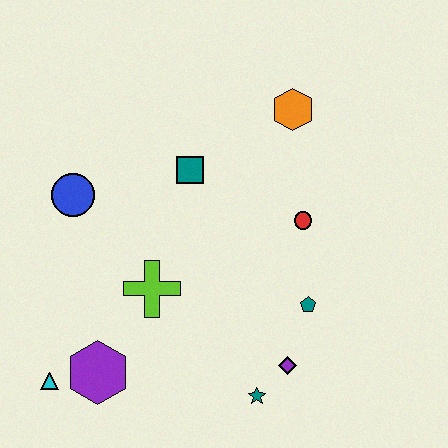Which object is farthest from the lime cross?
The orange hexagon is farthest from the lime cross.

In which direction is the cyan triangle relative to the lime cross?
The cyan triangle is to the left of the lime cross.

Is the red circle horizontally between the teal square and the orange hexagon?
No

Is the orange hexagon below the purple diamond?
No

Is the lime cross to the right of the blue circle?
Yes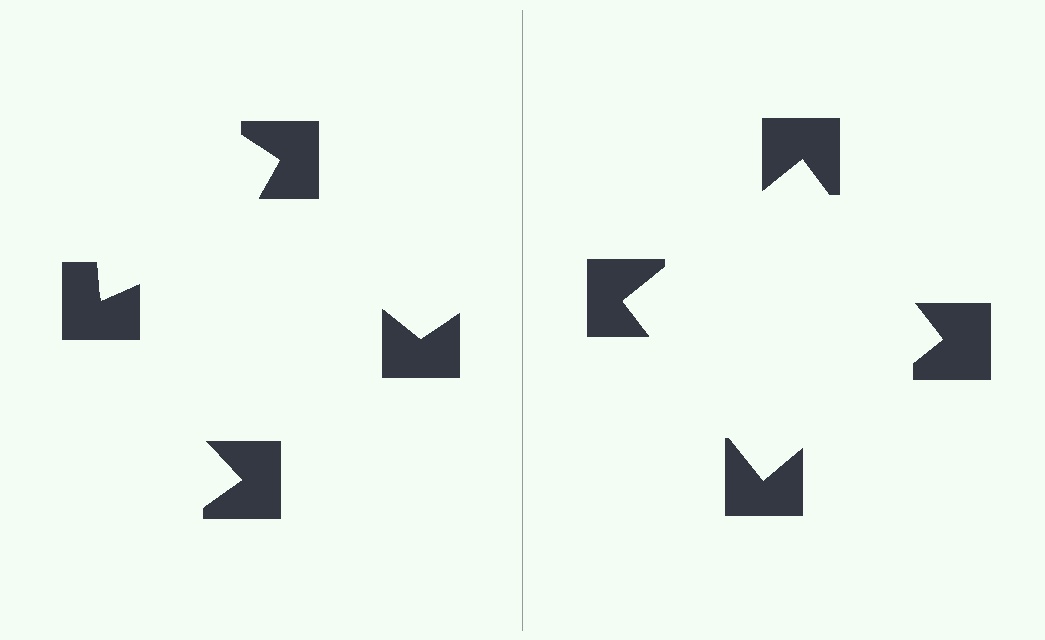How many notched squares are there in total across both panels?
8 — 4 on each side.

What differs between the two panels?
The notched squares are positioned identically on both sides; only the wedge orientations differ. On the right they align to a square; on the left they are misaligned.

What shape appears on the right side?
An illusory square.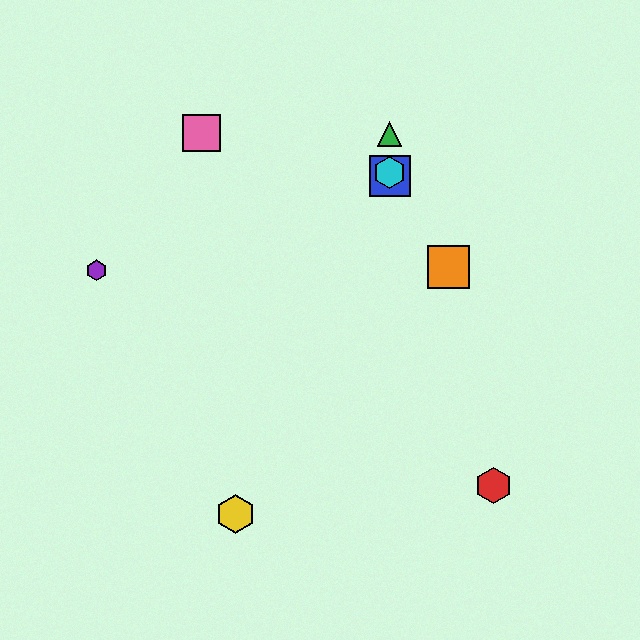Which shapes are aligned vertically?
The blue square, the green triangle, the cyan hexagon are aligned vertically.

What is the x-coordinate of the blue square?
The blue square is at x≈390.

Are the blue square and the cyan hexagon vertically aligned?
Yes, both are at x≈390.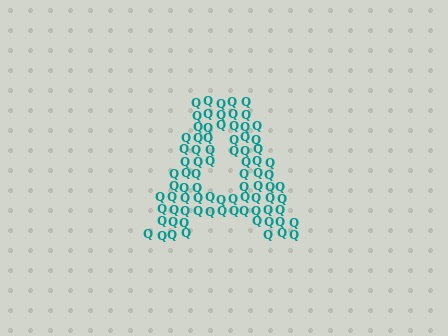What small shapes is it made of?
It is made of small letter Q's.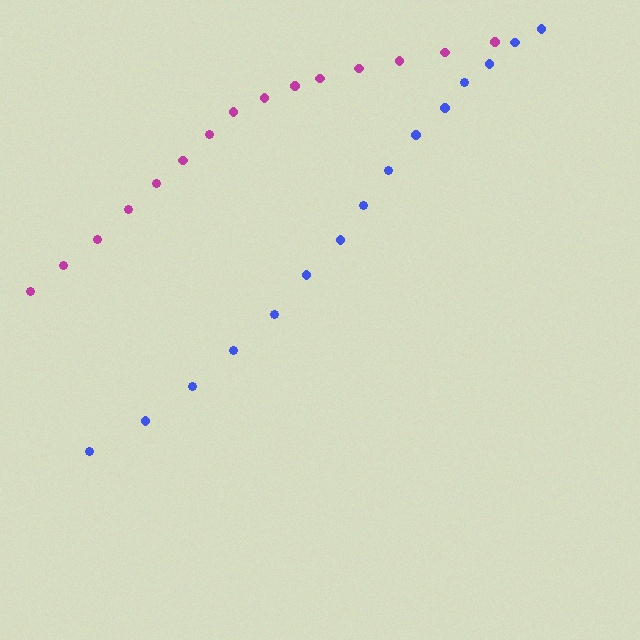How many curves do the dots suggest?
There are 2 distinct paths.